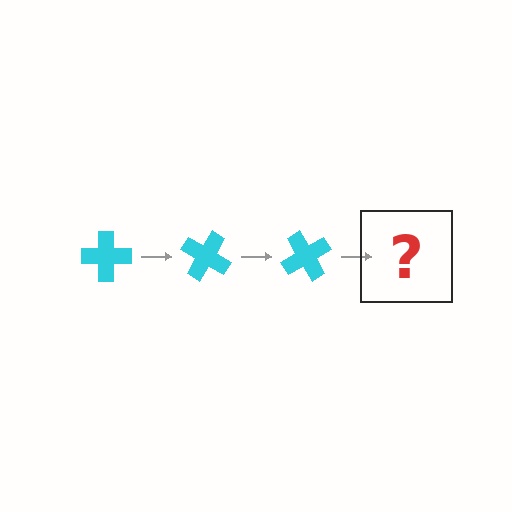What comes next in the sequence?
The next element should be a cyan cross rotated 90 degrees.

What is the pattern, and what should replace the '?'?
The pattern is that the cross rotates 30 degrees each step. The '?' should be a cyan cross rotated 90 degrees.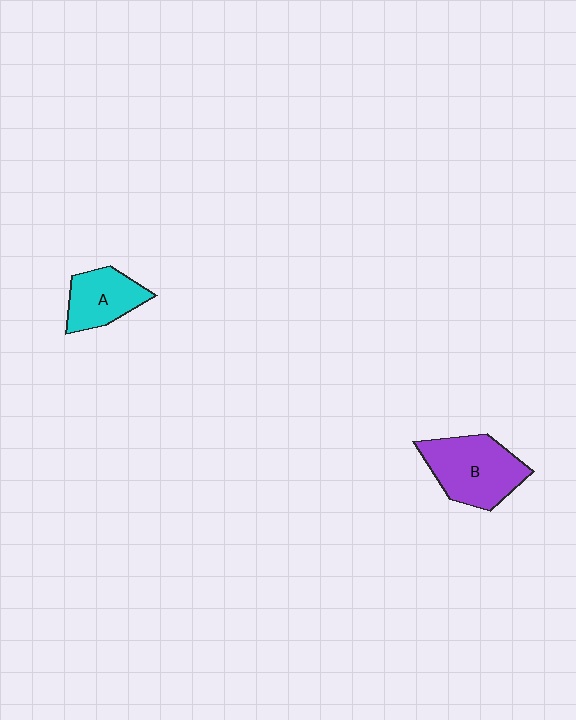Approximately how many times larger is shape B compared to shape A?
Approximately 1.5 times.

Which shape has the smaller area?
Shape A (cyan).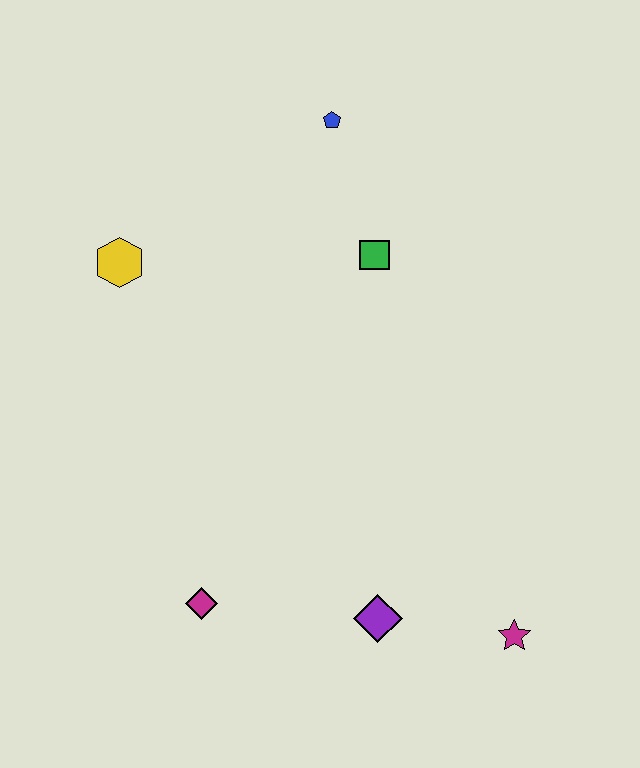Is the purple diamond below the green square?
Yes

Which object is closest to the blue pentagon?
The green square is closest to the blue pentagon.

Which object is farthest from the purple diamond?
The blue pentagon is farthest from the purple diamond.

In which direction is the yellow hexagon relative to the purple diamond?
The yellow hexagon is above the purple diamond.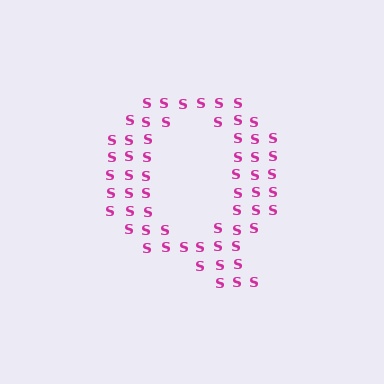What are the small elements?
The small elements are letter S's.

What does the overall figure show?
The overall figure shows the letter Q.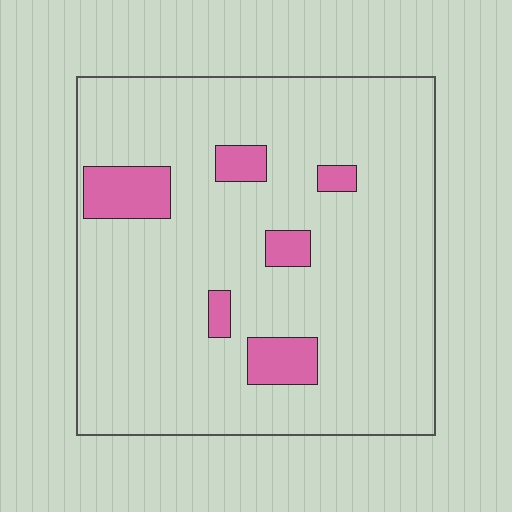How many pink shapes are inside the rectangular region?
6.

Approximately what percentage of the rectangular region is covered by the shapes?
Approximately 10%.